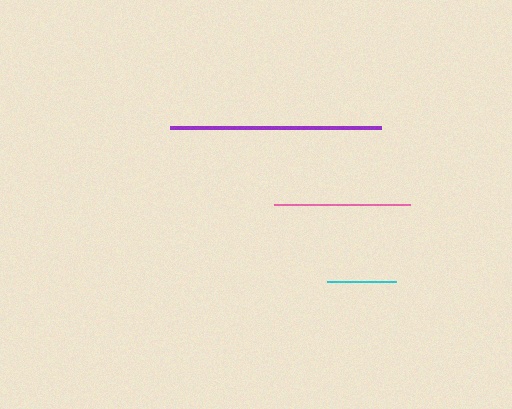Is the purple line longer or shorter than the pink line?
The purple line is longer than the pink line.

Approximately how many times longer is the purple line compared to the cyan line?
The purple line is approximately 3.1 times the length of the cyan line.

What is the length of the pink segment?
The pink segment is approximately 135 pixels long.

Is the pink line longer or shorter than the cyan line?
The pink line is longer than the cyan line.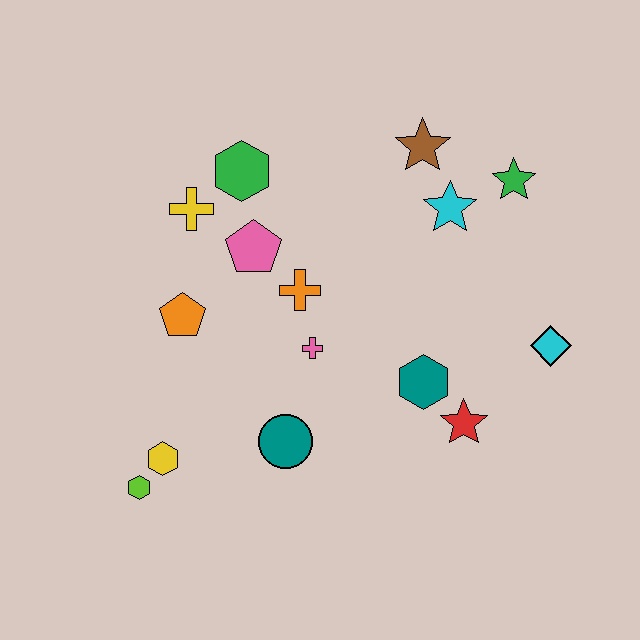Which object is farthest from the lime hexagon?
The green star is farthest from the lime hexagon.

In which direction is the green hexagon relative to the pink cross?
The green hexagon is above the pink cross.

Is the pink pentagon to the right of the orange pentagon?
Yes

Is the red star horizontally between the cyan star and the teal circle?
No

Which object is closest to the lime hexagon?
The yellow hexagon is closest to the lime hexagon.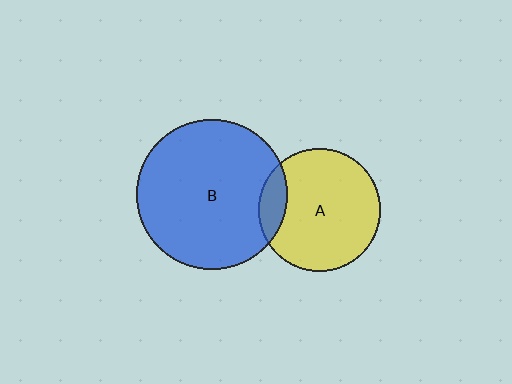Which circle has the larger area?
Circle B (blue).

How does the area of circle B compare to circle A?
Approximately 1.5 times.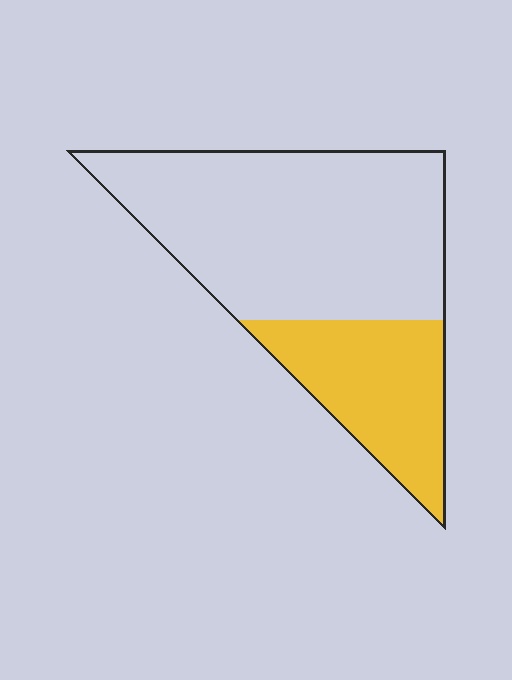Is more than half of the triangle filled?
No.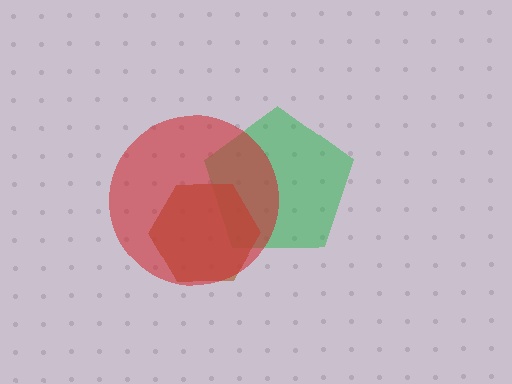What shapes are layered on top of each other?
The layered shapes are: a green pentagon, a brown hexagon, a red circle.